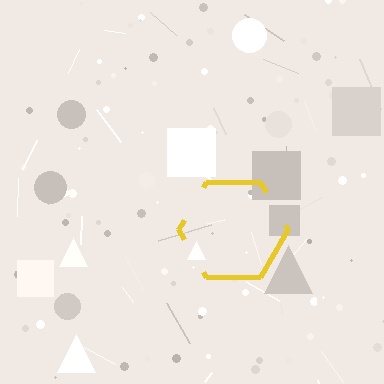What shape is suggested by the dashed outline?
The dashed outline suggests a hexagon.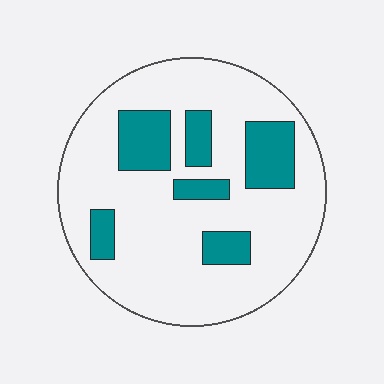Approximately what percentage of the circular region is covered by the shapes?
Approximately 20%.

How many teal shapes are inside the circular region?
6.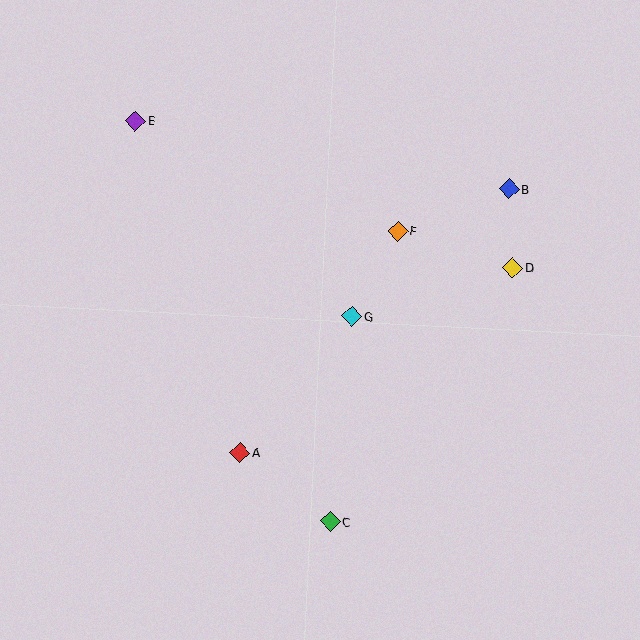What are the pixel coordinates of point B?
Point B is at (509, 189).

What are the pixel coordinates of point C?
Point C is at (330, 521).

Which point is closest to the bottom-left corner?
Point A is closest to the bottom-left corner.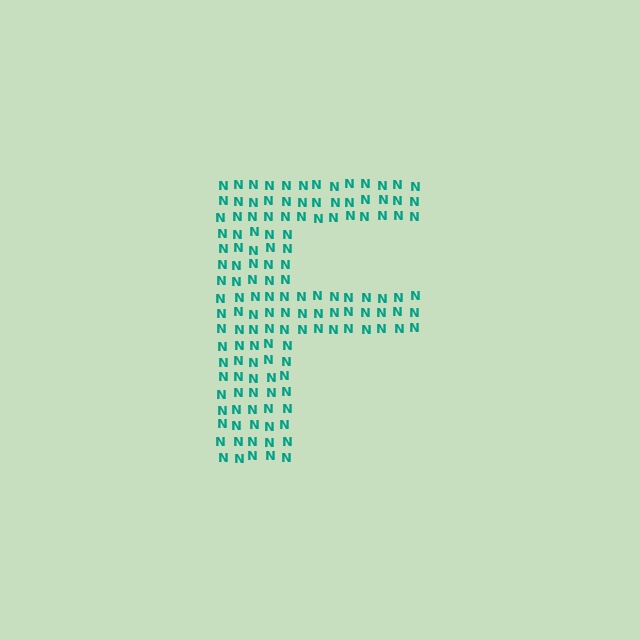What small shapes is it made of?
It is made of small letter N's.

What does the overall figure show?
The overall figure shows the letter F.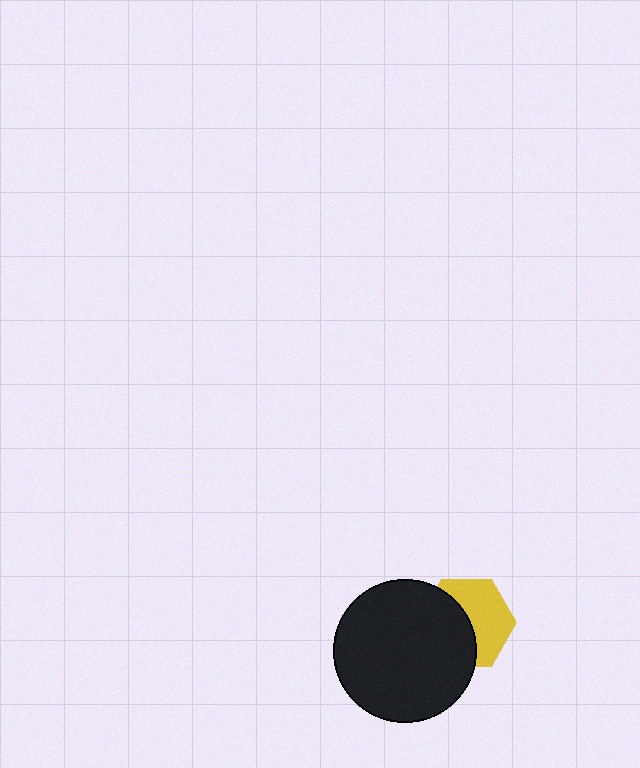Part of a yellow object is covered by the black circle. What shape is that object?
It is a hexagon.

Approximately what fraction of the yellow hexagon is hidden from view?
Roughly 49% of the yellow hexagon is hidden behind the black circle.